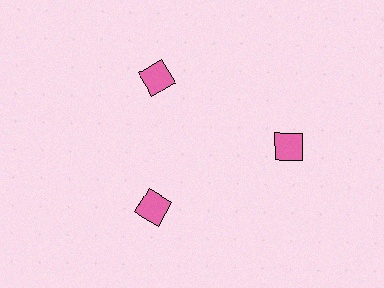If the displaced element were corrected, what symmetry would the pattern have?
It would have 3-fold rotational symmetry — the pattern would map onto itself every 120 degrees.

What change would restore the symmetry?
The symmetry would be restored by moving it inward, back onto the ring so that all 3 diamonds sit at equal angles and equal distance from the center.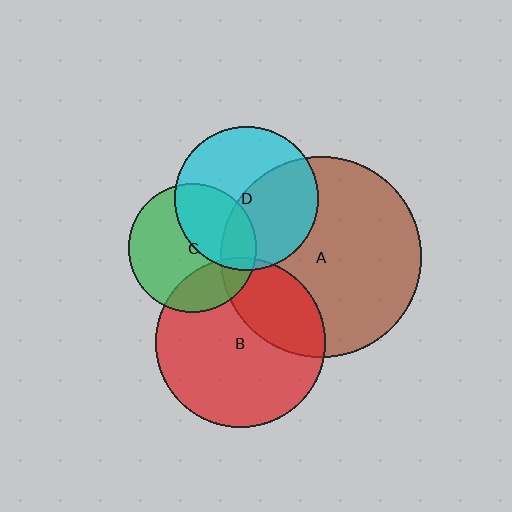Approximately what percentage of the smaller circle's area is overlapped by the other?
Approximately 40%.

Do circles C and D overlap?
Yes.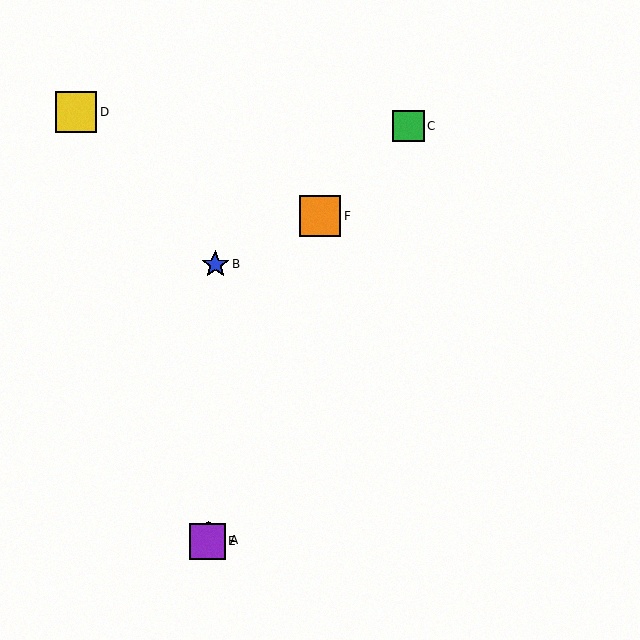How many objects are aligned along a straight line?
3 objects (A, C, E) are aligned along a straight line.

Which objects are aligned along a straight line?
Objects A, C, E are aligned along a straight line.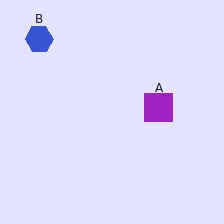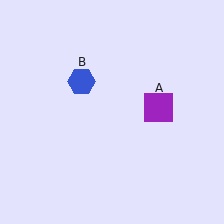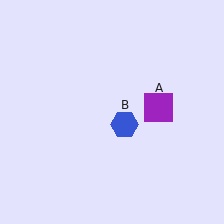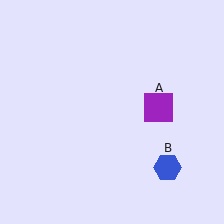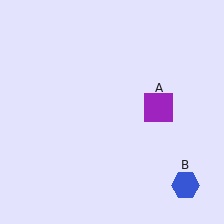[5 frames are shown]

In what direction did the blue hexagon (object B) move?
The blue hexagon (object B) moved down and to the right.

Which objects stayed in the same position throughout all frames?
Purple square (object A) remained stationary.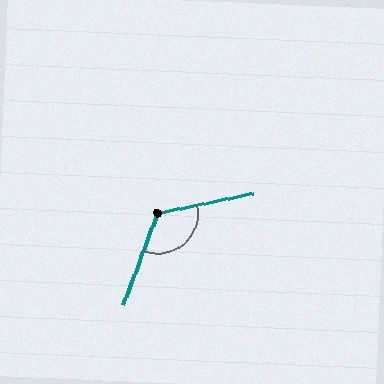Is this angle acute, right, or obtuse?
It is obtuse.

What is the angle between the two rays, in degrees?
Approximately 123 degrees.